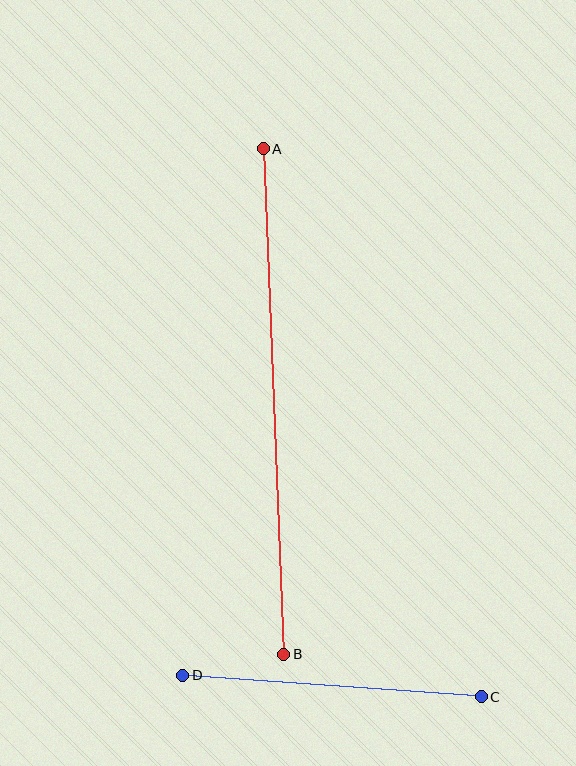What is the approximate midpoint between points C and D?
The midpoint is at approximately (332, 686) pixels.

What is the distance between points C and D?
The distance is approximately 299 pixels.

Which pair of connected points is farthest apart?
Points A and B are farthest apart.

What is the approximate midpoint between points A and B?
The midpoint is at approximately (273, 401) pixels.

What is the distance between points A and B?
The distance is approximately 506 pixels.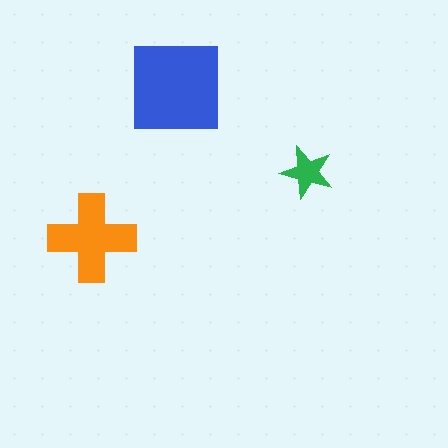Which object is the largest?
The blue square.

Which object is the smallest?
The green star.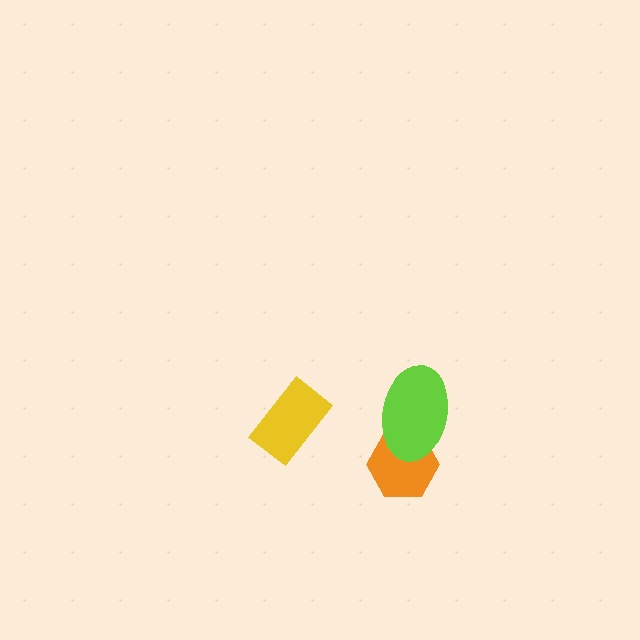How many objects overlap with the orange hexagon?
1 object overlaps with the orange hexagon.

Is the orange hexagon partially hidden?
Yes, it is partially covered by another shape.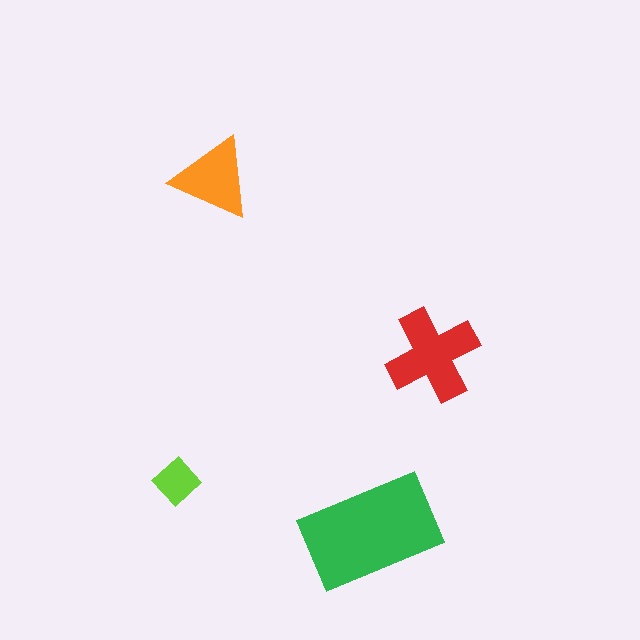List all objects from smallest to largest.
The lime diamond, the orange triangle, the red cross, the green rectangle.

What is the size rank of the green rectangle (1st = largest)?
1st.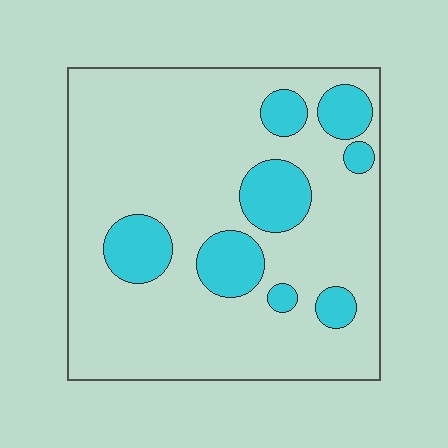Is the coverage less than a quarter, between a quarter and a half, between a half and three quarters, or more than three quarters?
Less than a quarter.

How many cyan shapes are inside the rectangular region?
8.